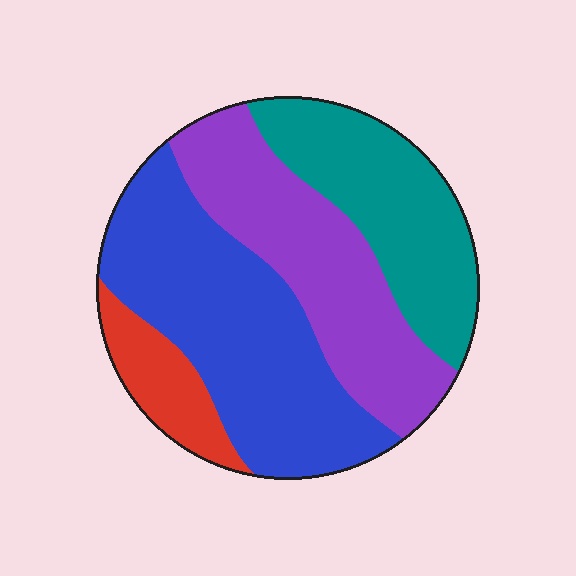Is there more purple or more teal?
Purple.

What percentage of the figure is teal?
Teal covers about 25% of the figure.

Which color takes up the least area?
Red, at roughly 10%.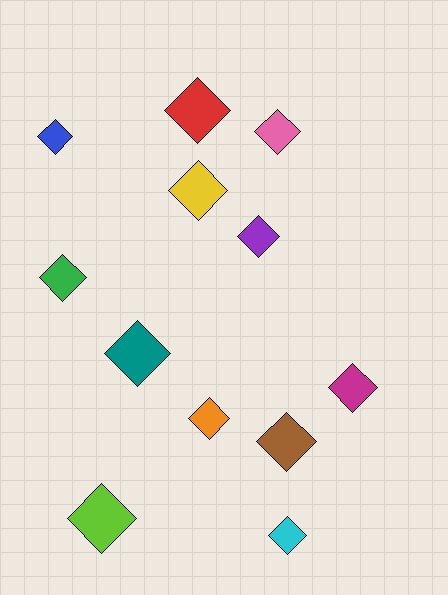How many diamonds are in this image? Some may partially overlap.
There are 12 diamonds.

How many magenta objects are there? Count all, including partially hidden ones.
There is 1 magenta object.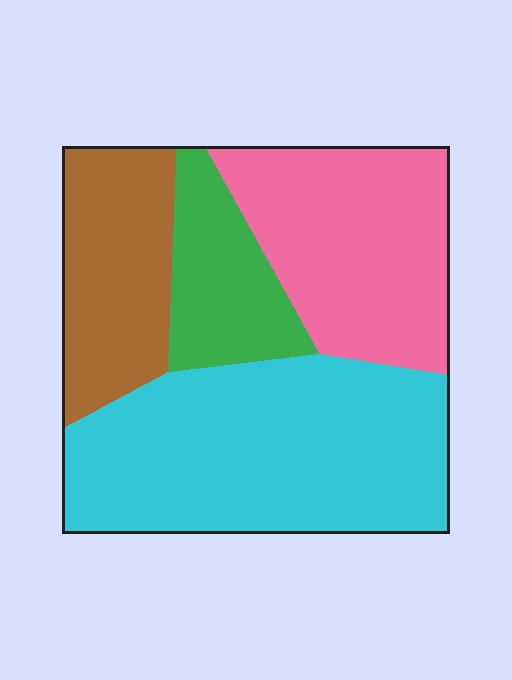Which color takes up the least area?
Green, at roughly 15%.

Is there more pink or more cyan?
Cyan.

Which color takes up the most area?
Cyan, at roughly 40%.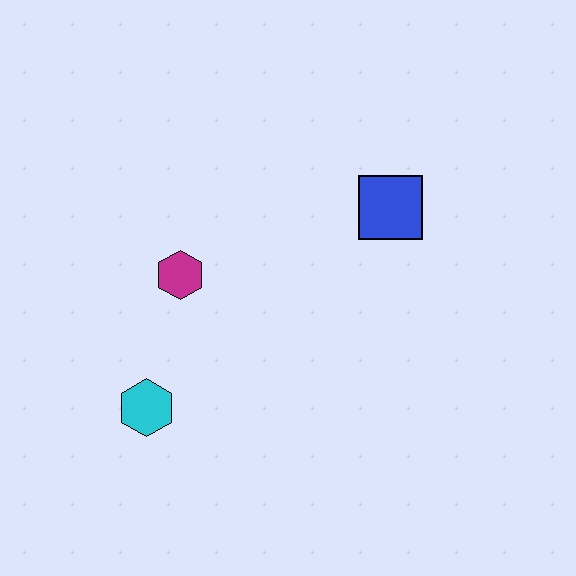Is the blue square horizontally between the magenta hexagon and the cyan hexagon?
No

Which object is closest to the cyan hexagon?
The magenta hexagon is closest to the cyan hexagon.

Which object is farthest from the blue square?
The cyan hexagon is farthest from the blue square.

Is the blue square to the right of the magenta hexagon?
Yes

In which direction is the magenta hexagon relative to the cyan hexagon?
The magenta hexagon is above the cyan hexagon.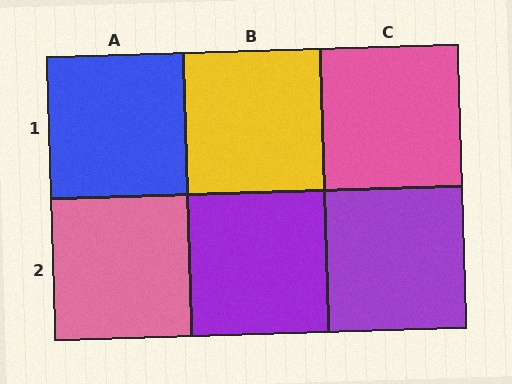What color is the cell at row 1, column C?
Pink.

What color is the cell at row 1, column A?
Blue.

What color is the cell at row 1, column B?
Yellow.